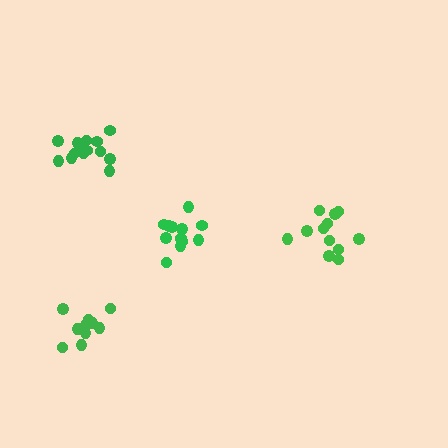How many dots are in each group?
Group 1: 14 dots, Group 2: 12 dots, Group 3: 11 dots, Group 4: 12 dots (49 total).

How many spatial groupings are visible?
There are 4 spatial groupings.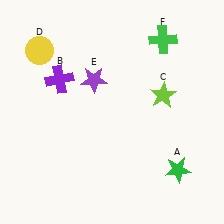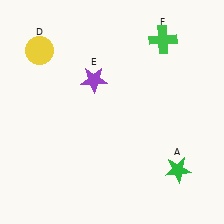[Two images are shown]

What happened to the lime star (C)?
The lime star (C) was removed in Image 2. It was in the top-right area of Image 1.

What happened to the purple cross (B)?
The purple cross (B) was removed in Image 2. It was in the top-left area of Image 1.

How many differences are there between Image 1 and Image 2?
There are 2 differences between the two images.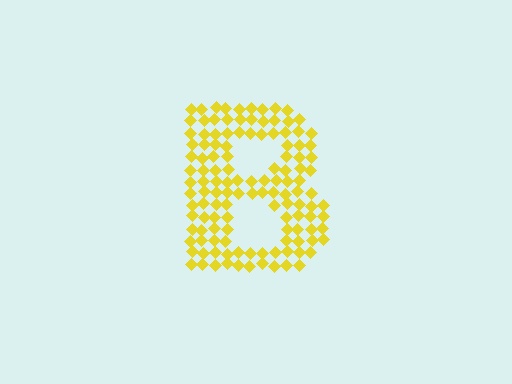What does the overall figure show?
The overall figure shows the letter B.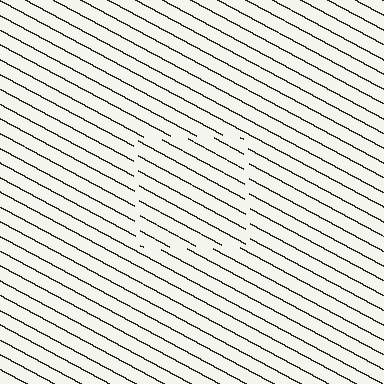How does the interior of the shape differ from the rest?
The interior of the shape contains the same grating, shifted by half a period — the contour is defined by the phase discontinuity where line-ends from the inner and outer gratings abut.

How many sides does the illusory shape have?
4 sides — the line-ends trace a square.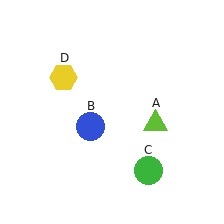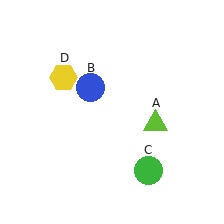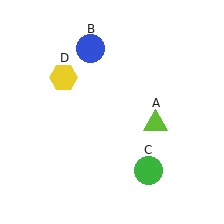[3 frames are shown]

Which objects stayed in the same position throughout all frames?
Lime triangle (object A) and green circle (object C) and yellow hexagon (object D) remained stationary.